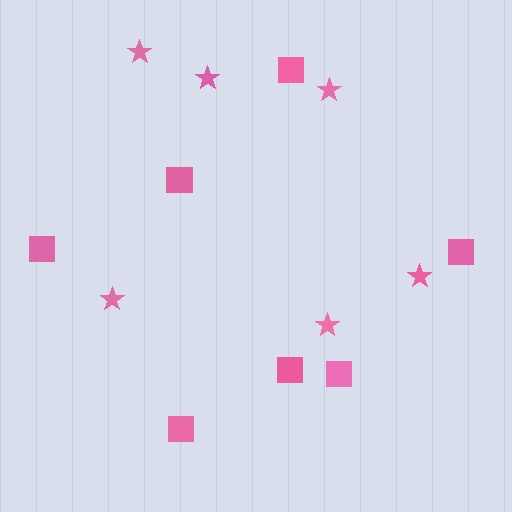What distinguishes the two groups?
There are 2 groups: one group of stars (6) and one group of squares (7).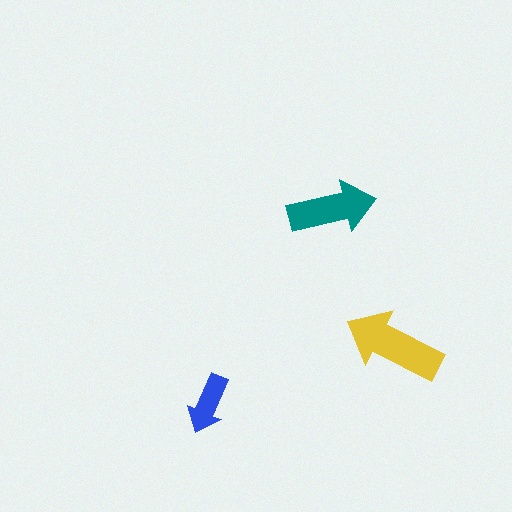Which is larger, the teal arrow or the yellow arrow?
The yellow one.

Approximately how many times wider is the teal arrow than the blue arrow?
About 1.5 times wider.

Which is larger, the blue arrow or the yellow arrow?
The yellow one.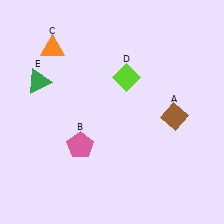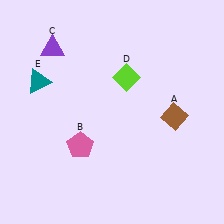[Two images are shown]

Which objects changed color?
C changed from orange to purple. E changed from green to teal.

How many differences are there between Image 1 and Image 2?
There are 2 differences between the two images.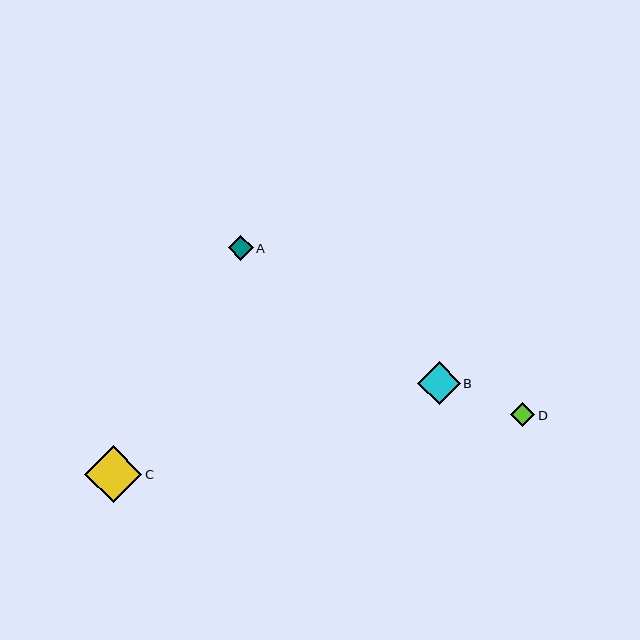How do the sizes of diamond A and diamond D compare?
Diamond A and diamond D are approximately the same size.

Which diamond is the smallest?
Diamond D is the smallest with a size of approximately 24 pixels.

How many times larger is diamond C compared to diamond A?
Diamond C is approximately 2.3 times the size of diamond A.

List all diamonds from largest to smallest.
From largest to smallest: C, B, A, D.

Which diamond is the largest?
Diamond C is the largest with a size of approximately 57 pixels.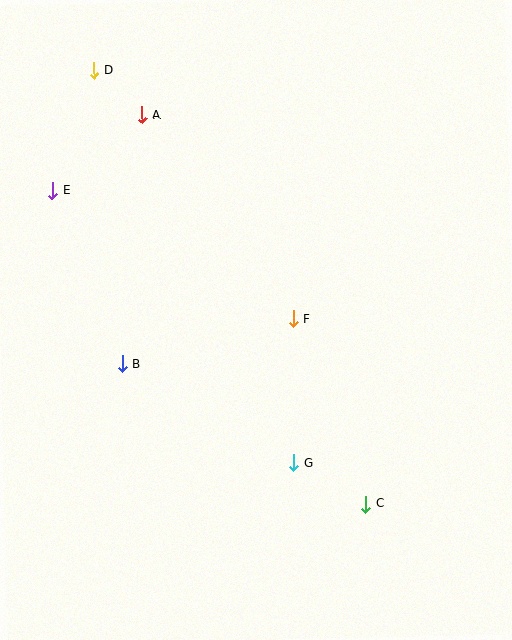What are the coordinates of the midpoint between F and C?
The midpoint between F and C is at (330, 411).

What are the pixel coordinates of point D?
Point D is at (94, 70).